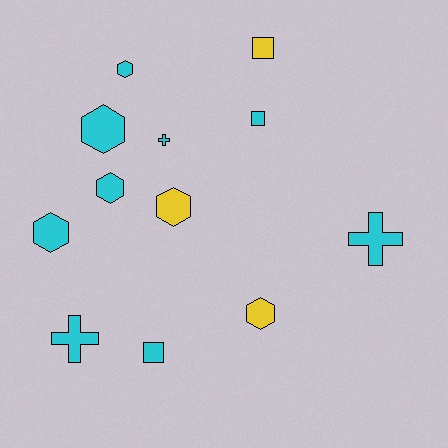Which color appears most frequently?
Cyan, with 9 objects.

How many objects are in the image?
There are 12 objects.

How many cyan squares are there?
There are 2 cyan squares.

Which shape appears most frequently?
Hexagon, with 6 objects.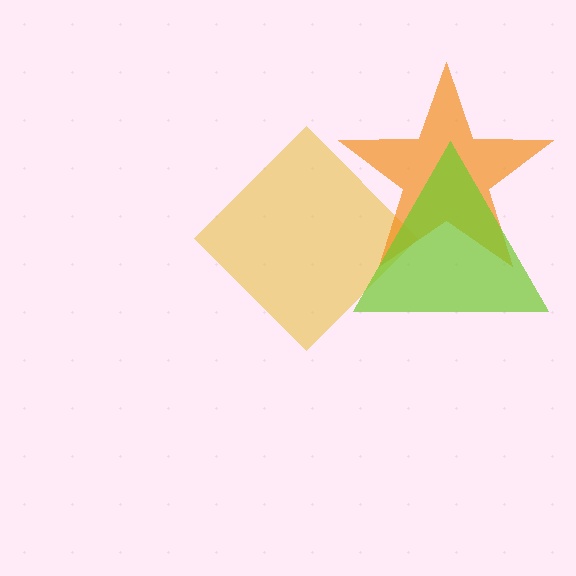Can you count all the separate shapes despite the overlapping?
Yes, there are 3 separate shapes.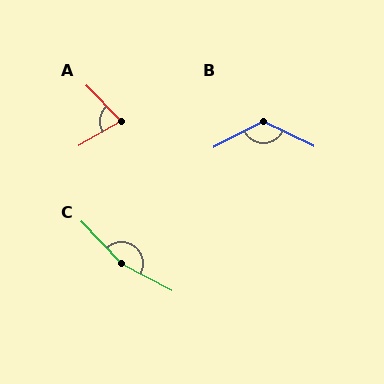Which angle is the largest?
C, at approximately 161 degrees.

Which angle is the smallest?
A, at approximately 76 degrees.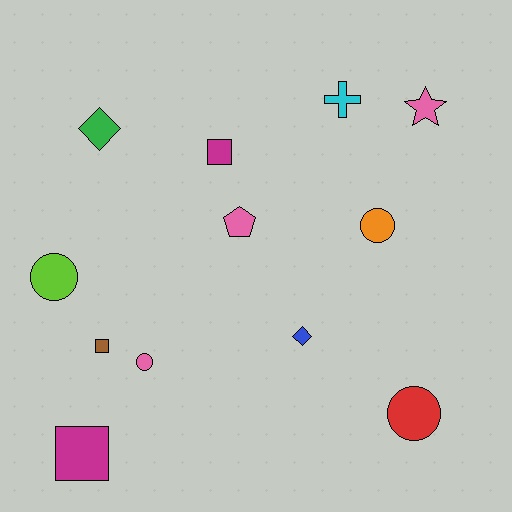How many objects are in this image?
There are 12 objects.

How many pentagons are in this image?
There is 1 pentagon.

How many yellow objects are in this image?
There are no yellow objects.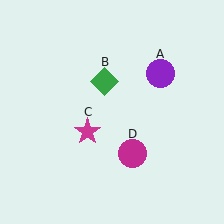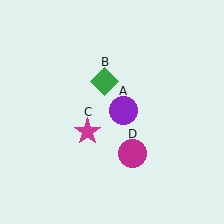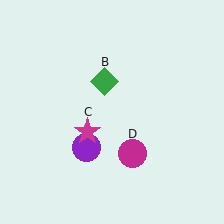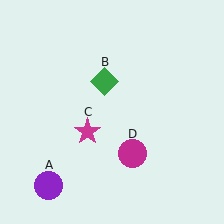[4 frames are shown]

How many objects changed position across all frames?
1 object changed position: purple circle (object A).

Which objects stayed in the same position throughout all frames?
Green diamond (object B) and magenta star (object C) and magenta circle (object D) remained stationary.